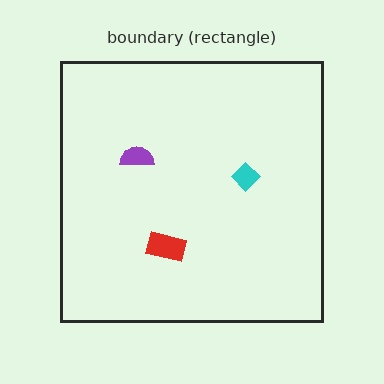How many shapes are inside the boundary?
3 inside, 0 outside.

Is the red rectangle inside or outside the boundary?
Inside.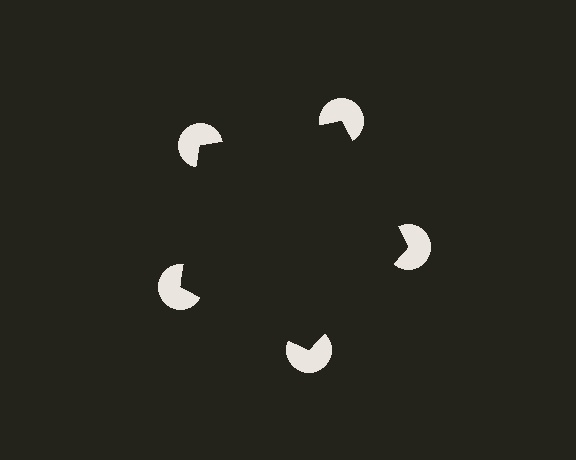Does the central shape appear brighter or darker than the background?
It typically appears slightly darker than the background, even though no actual brightness change is drawn.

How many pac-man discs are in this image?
There are 5 — one at each vertex of the illusory pentagon.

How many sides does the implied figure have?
5 sides.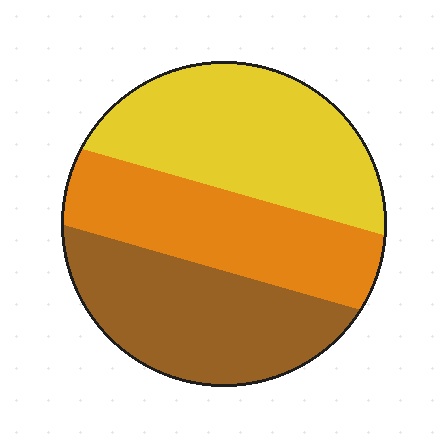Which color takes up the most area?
Yellow, at roughly 35%.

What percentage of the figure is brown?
Brown covers around 35% of the figure.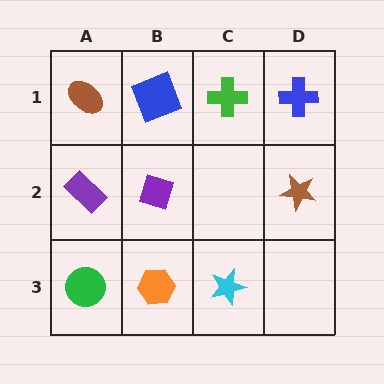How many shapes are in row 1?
4 shapes.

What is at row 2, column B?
A purple diamond.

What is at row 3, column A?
A green circle.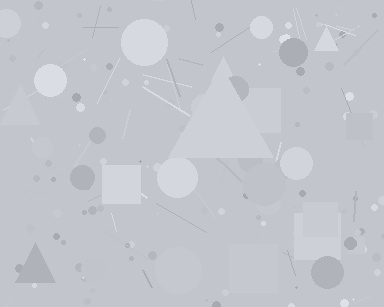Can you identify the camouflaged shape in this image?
The camouflaged shape is a triangle.